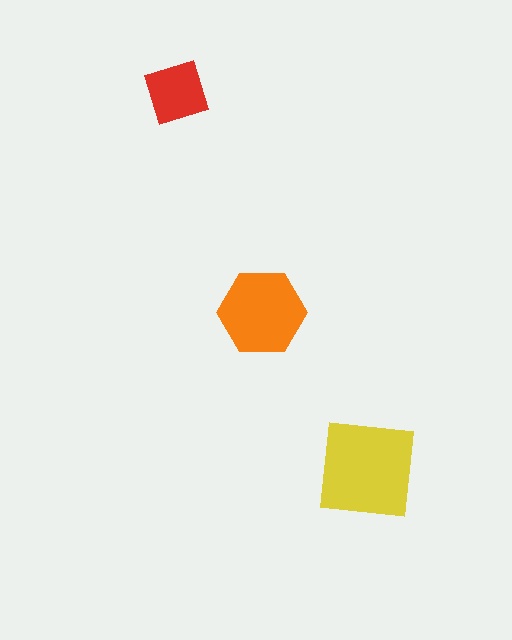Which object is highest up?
The red diamond is topmost.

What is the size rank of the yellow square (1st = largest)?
1st.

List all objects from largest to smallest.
The yellow square, the orange hexagon, the red diamond.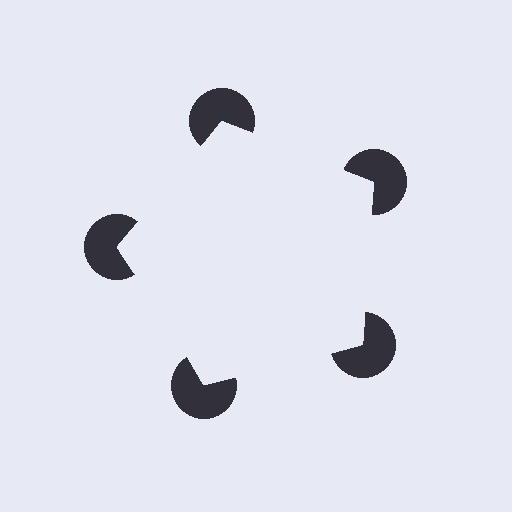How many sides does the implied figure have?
5 sides.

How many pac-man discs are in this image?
There are 5 — one at each vertex of the illusory pentagon.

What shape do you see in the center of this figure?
An illusory pentagon — its edges are inferred from the aligned wedge cuts in the pac-man discs, not physically drawn.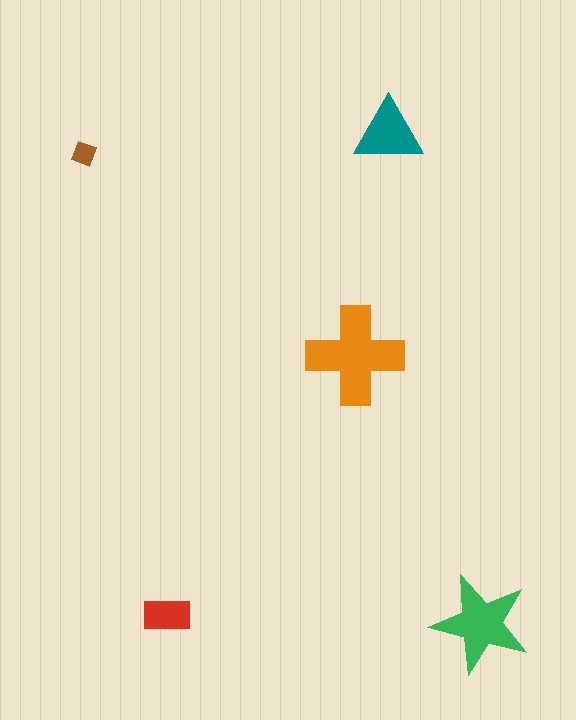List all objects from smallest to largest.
The brown diamond, the red rectangle, the teal triangle, the green star, the orange cross.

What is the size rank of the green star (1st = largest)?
2nd.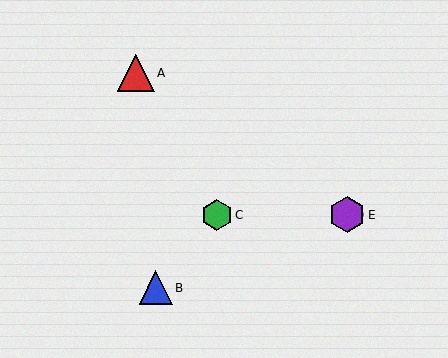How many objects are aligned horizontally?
3 objects (C, D, E) are aligned horizontally.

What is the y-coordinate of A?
Object A is at y≈73.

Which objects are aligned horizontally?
Objects C, D, E are aligned horizontally.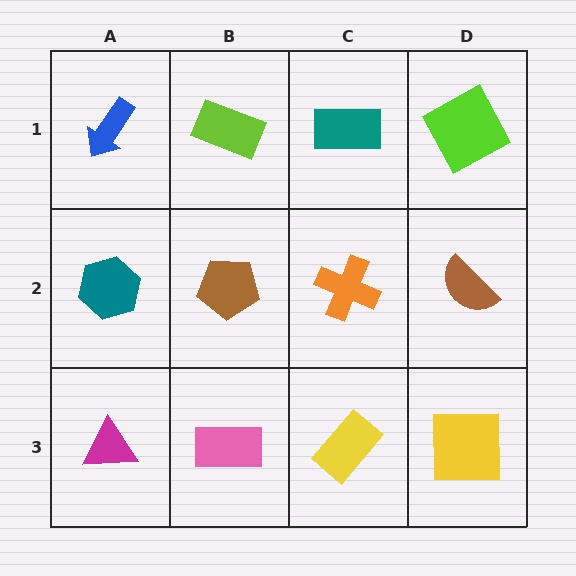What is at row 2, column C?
An orange cross.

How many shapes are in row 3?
4 shapes.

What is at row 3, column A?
A magenta triangle.